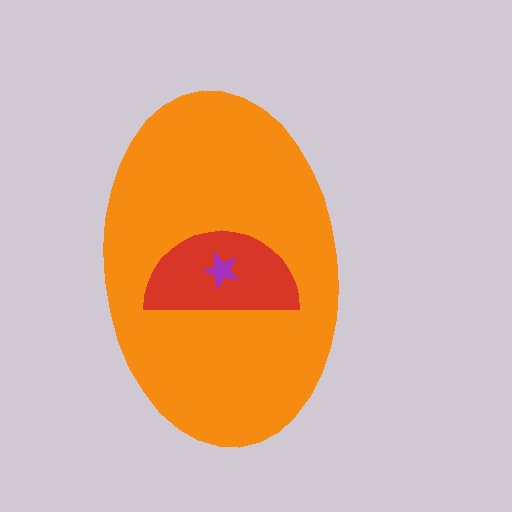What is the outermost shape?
The orange ellipse.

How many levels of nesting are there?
3.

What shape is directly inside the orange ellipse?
The red semicircle.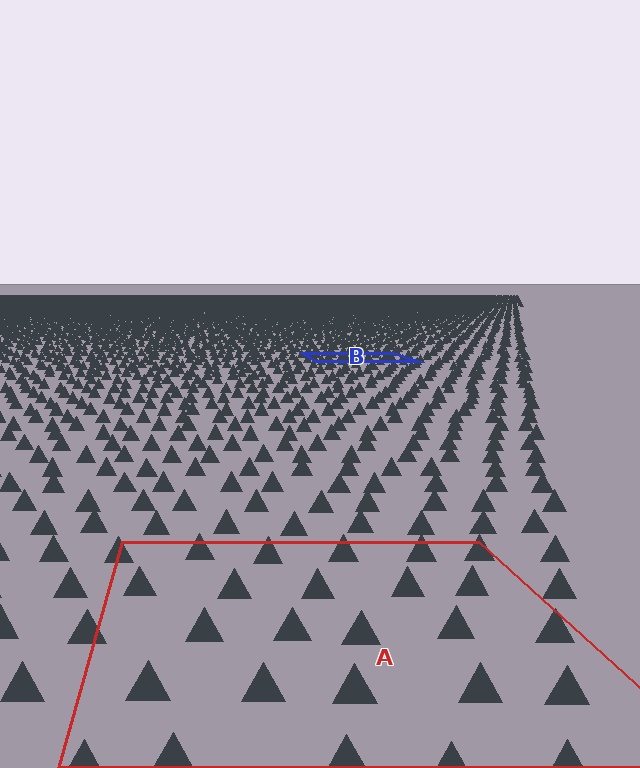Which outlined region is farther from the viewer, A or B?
Region B is farther from the viewer — the texture elements inside it appear smaller and more densely packed.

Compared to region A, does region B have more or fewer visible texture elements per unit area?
Region B has more texture elements per unit area — they are packed more densely because it is farther away.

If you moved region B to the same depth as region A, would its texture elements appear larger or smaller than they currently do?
They would appear larger. At a closer depth, the same texture elements are projected at a bigger on-screen size.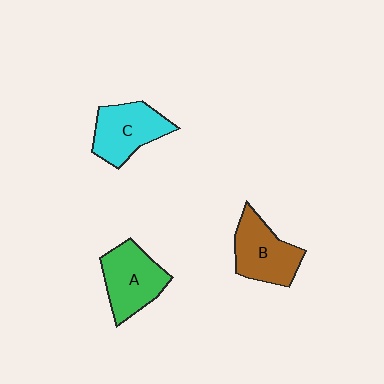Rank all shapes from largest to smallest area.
From largest to smallest: A (green), B (brown), C (cyan).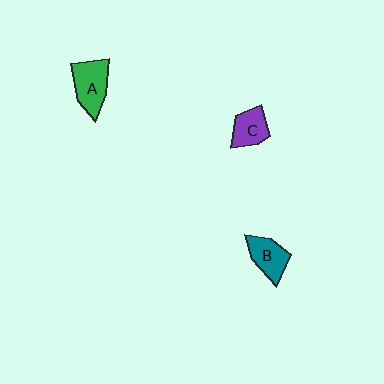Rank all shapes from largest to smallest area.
From largest to smallest: A (green), B (teal), C (purple).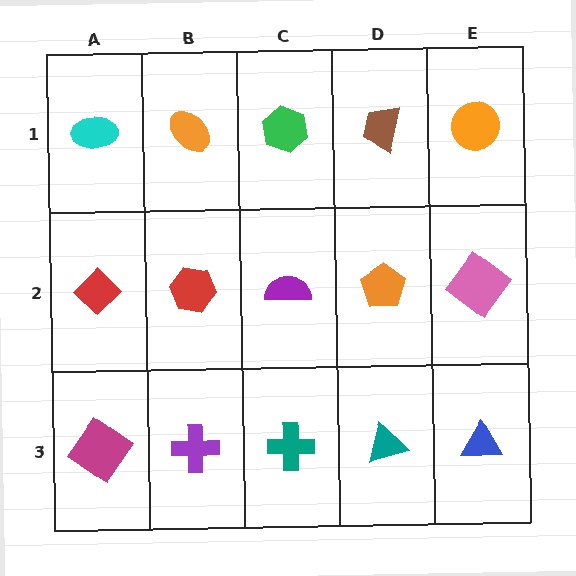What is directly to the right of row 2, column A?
A red hexagon.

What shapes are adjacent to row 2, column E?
An orange circle (row 1, column E), a blue triangle (row 3, column E), an orange pentagon (row 2, column D).